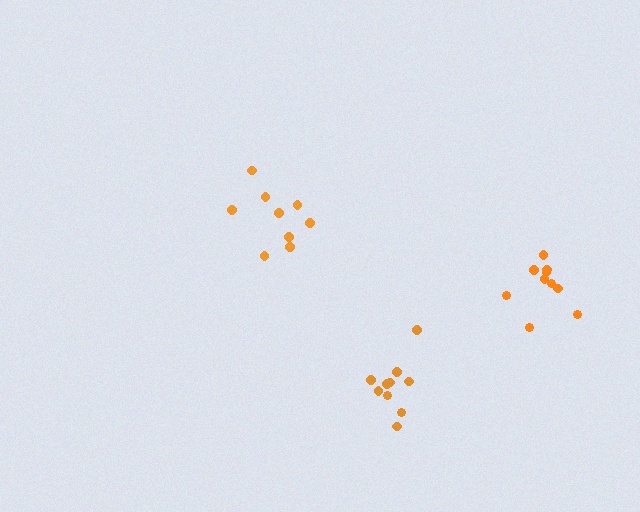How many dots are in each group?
Group 1: 9 dots, Group 2: 10 dots, Group 3: 10 dots (29 total).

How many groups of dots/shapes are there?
There are 3 groups.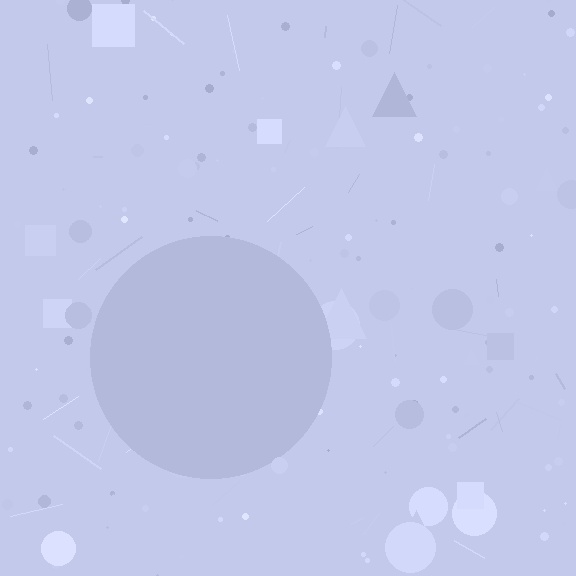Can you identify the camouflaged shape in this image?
The camouflaged shape is a circle.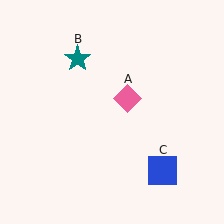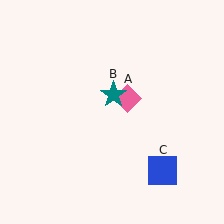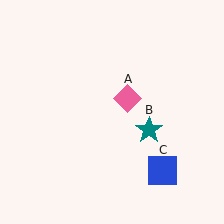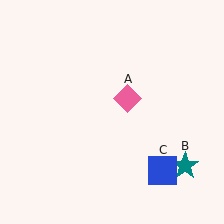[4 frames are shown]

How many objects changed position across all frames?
1 object changed position: teal star (object B).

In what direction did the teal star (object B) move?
The teal star (object B) moved down and to the right.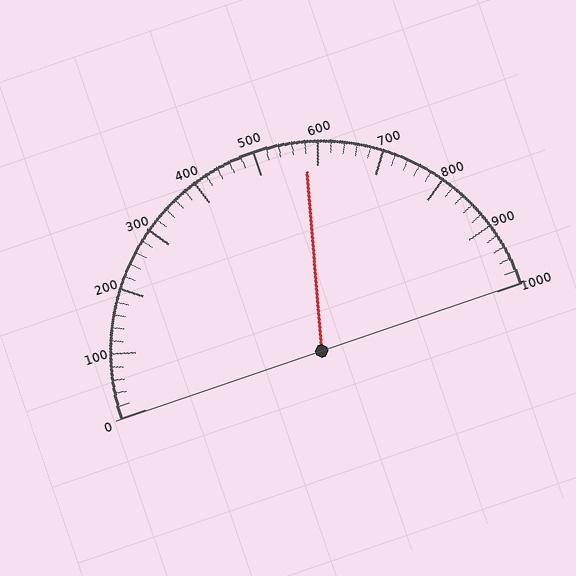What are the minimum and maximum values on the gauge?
The gauge ranges from 0 to 1000.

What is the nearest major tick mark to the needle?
The nearest major tick mark is 600.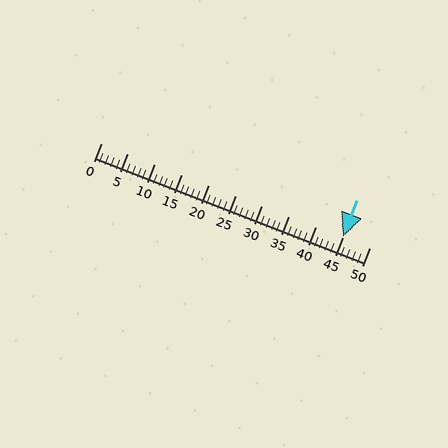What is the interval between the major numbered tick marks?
The major tick marks are spaced 5 units apart.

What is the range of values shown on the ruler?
The ruler shows values from 0 to 50.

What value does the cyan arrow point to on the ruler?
The cyan arrow points to approximately 45.